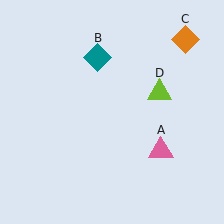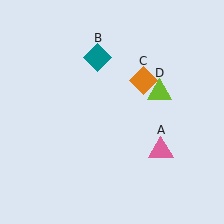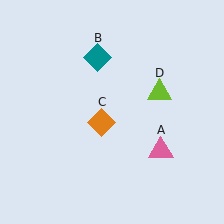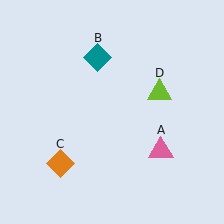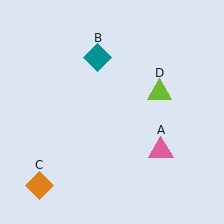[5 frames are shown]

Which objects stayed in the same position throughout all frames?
Pink triangle (object A) and teal diamond (object B) and lime triangle (object D) remained stationary.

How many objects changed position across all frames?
1 object changed position: orange diamond (object C).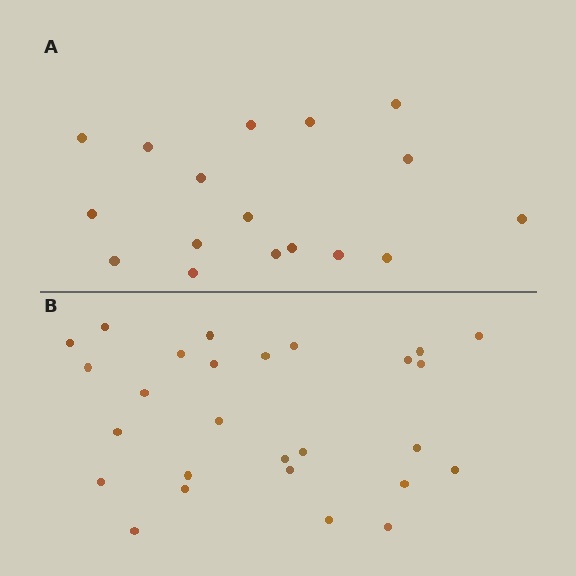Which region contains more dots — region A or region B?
Region B (the bottom region) has more dots.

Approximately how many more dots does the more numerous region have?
Region B has roughly 10 or so more dots than region A.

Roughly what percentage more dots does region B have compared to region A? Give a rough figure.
About 60% more.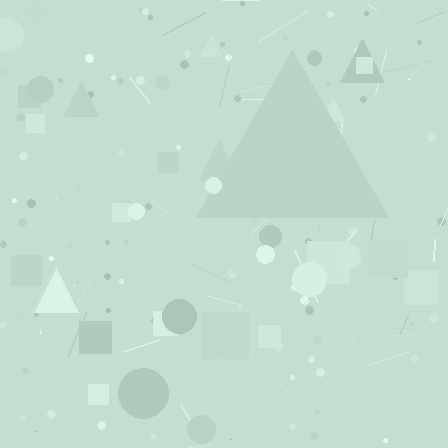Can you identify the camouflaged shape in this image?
The camouflaged shape is a triangle.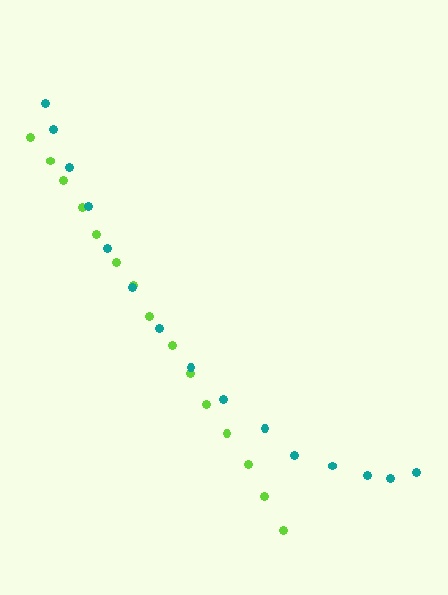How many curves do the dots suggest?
There are 2 distinct paths.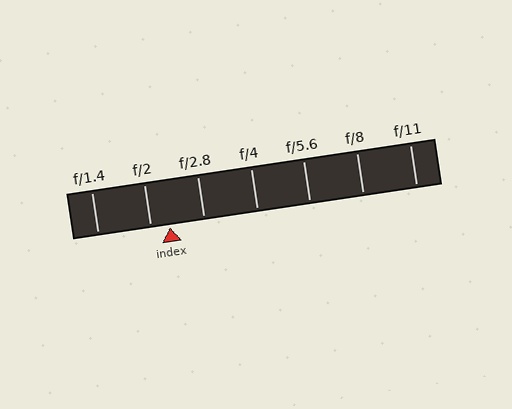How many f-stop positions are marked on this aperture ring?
There are 7 f-stop positions marked.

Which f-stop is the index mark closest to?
The index mark is closest to f/2.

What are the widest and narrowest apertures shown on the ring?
The widest aperture shown is f/1.4 and the narrowest is f/11.